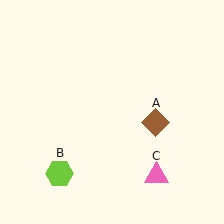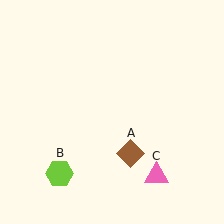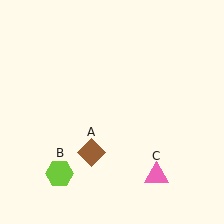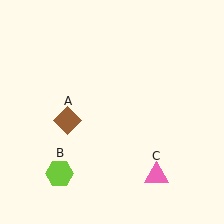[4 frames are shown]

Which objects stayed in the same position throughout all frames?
Lime hexagon (object B) and pink triangle (object C) remained stationary.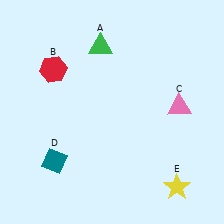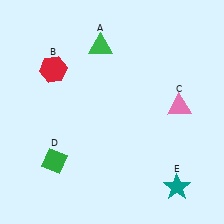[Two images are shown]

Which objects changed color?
D changed from teal to green. E changed from yellow to teal.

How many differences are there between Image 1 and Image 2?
There are 2 differences between the two images.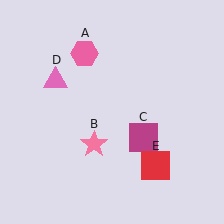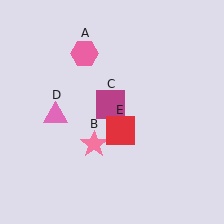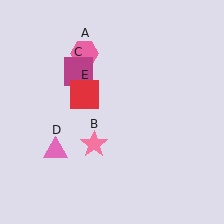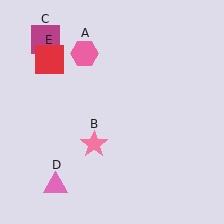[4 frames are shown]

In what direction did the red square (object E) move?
The red square (object E) moved up and to the left.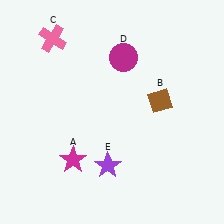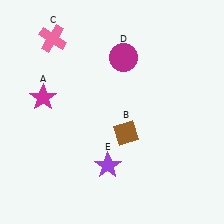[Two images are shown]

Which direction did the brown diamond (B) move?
The brown diamond (B) moved left.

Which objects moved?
The objects that moved are: the magenta star (A), the brown diamond (B).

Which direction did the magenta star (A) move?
The magenta star (A) moved up.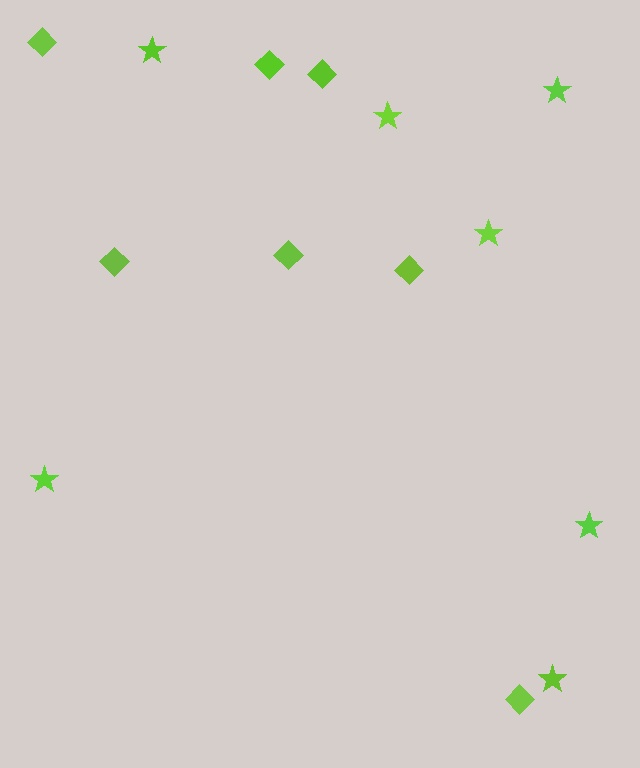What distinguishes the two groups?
There are 2 groups: one group of diamonds (7) and one group of stars (7).